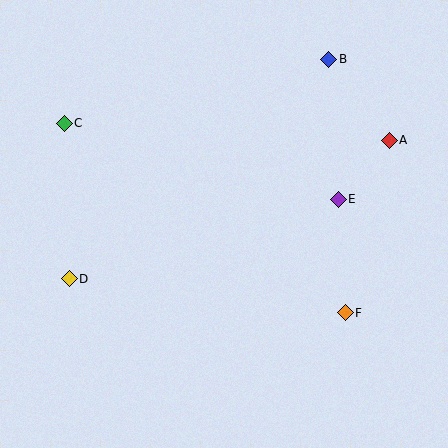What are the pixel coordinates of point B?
Point B is at (329, 59).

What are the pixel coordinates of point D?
Point D is at (69, 279).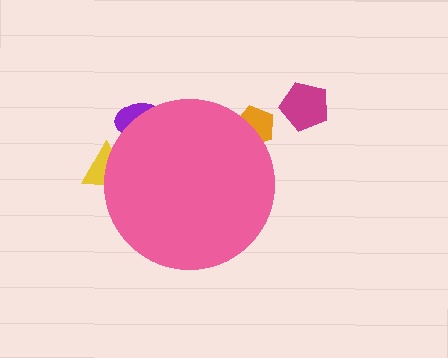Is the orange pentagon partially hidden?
Yes, the orange pentagon is partially hidden behind the pink circle.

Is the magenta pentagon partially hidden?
No, the magenta pentagon is fully visible.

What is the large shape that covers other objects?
A pink circle.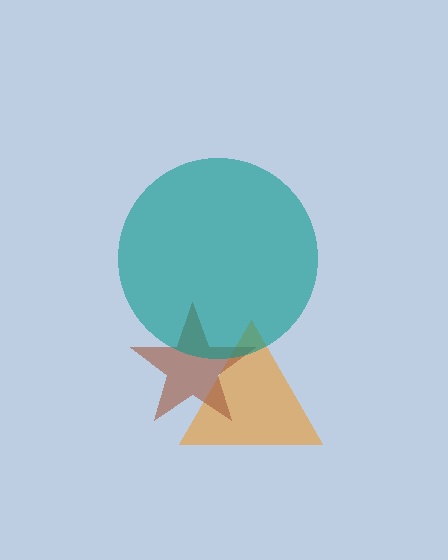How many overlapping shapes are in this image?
There are 3 overlapping shapes in the image.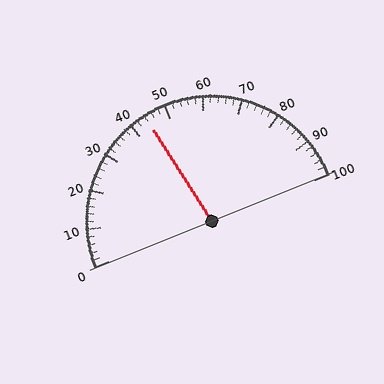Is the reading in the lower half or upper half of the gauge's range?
The reading is in the lower half of the range (0 to 100).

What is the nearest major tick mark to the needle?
The nearest major tick mark is 40.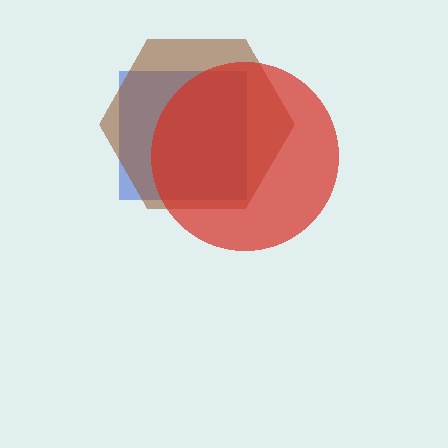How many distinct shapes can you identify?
There are 3 distinct shapes: a blue square, a brown hexagon, a red circle.